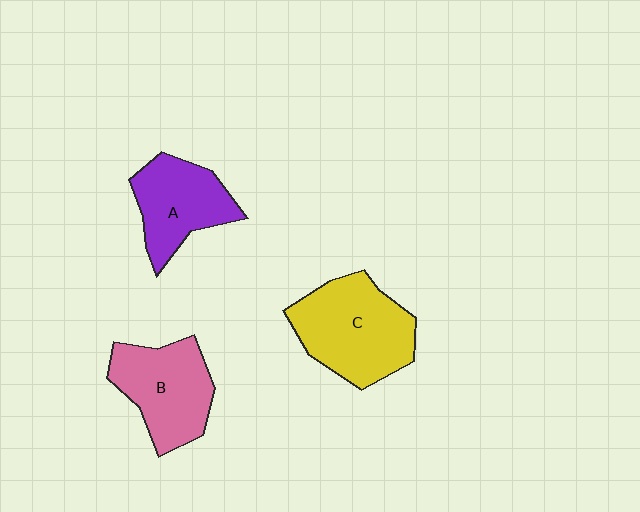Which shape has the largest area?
Shape C (yellow).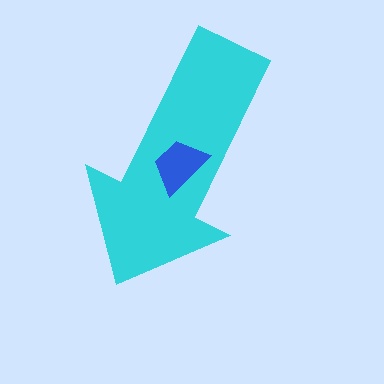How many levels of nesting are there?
2.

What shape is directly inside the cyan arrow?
The blue trapezoid.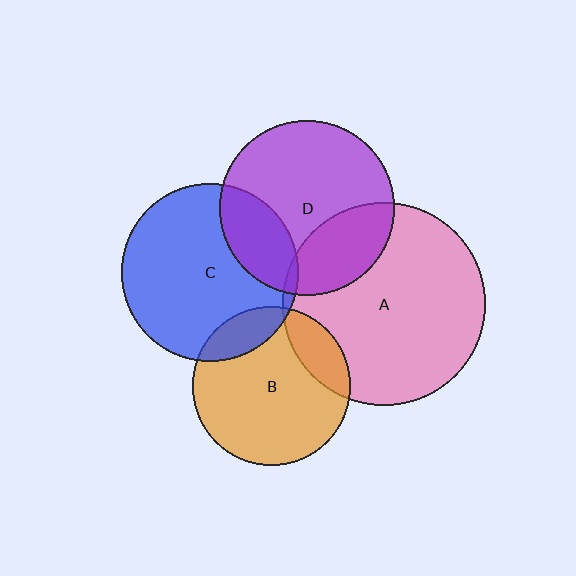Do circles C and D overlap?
Yes.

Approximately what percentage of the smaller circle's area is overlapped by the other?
Approximately 25%.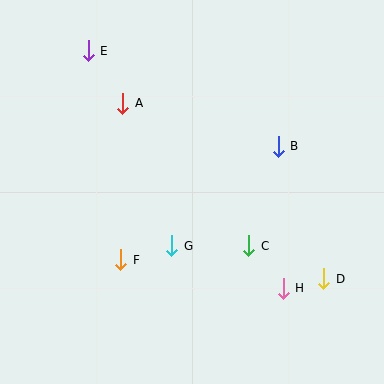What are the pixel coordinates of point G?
Point G is at (172, 246).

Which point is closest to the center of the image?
Point G at (172, 246) is closest to the center.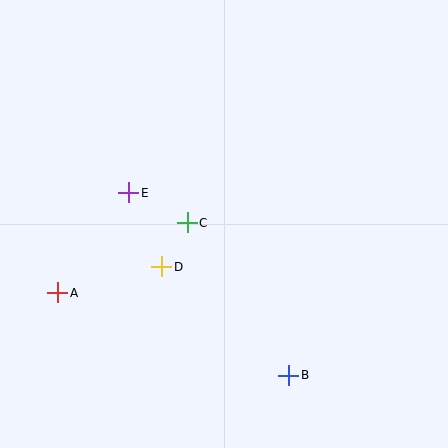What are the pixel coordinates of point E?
Point E is at (129, 193).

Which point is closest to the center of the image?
Point C at (187, 223) is closest to the center.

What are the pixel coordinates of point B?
Point B is at (289, 375).